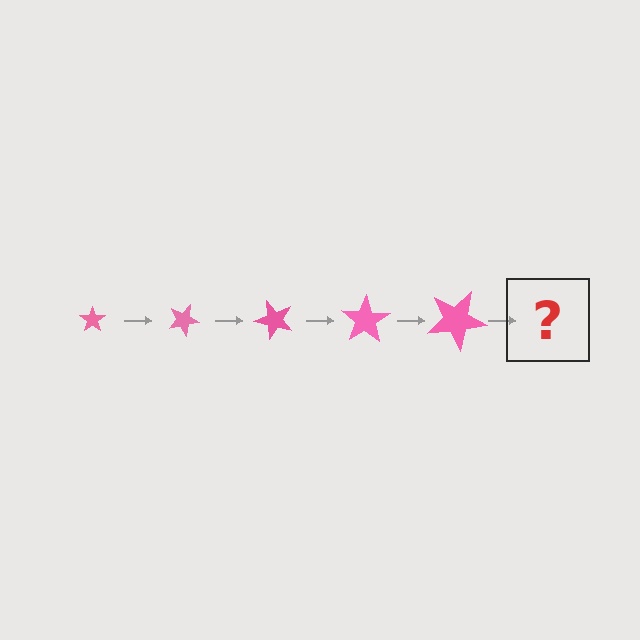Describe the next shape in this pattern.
It should be a star, larger than the previous one and rotated 125 degrees from the start.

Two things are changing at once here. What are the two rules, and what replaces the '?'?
The two rules are that the star grows larger each step and it rotates 25 degrees each step. The '?' should be a star, larger than the previous one and rotated 125 degrees from the start.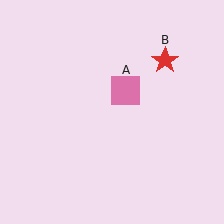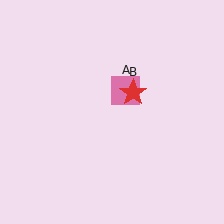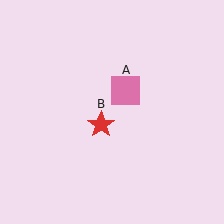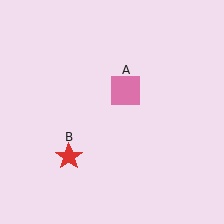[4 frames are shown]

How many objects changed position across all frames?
1 object changed position: red star (object B).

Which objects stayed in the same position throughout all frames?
Pink square (object A) remained stationary.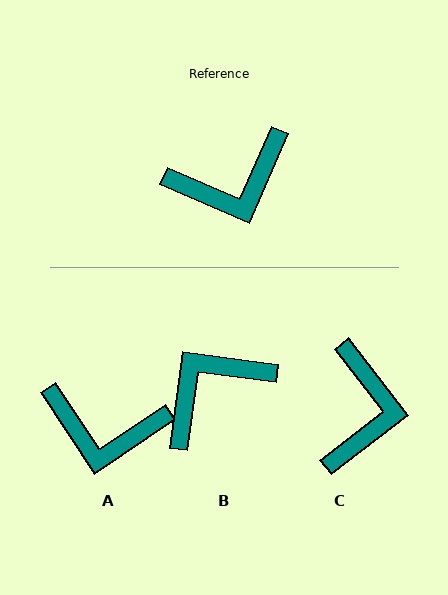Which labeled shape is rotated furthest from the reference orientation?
B, about 164 degrees away.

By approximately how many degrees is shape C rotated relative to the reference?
Approximately 61 degrees counter-clockwise.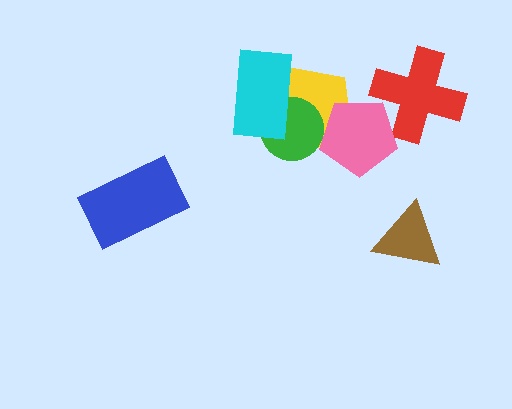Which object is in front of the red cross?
The pink pentagon is in front of the red cross.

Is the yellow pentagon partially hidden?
Yes, it is partially covered by another shape.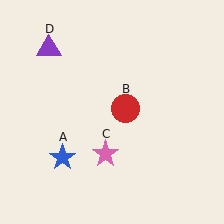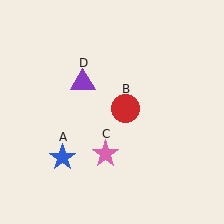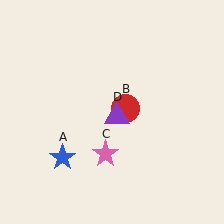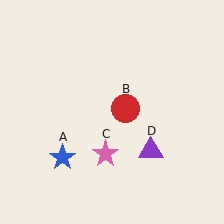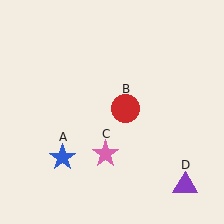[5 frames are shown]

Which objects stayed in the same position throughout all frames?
Blue star (object A) and red circle (object B) and pink star (object C) remained stationary.